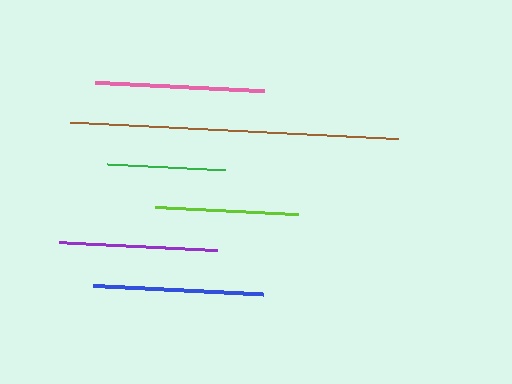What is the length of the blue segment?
The blue segment is approximately 170 pixels long.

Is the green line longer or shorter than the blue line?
The blue line is longer than the green line.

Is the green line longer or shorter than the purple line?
The purple line is longer than the green line.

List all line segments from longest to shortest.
From longest to shortest: brown, blue, pink, purple, lime, green.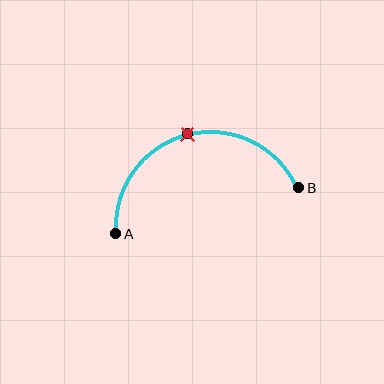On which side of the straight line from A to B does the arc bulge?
The arc bulges above the straight line connecting A and B.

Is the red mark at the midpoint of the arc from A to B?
Yes. The red mark lies on the arc at equal arc-length from both A and B — it is the arc midpoint.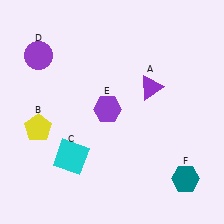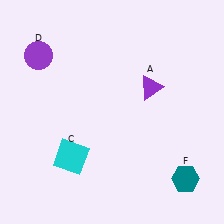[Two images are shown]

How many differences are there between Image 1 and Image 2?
There are 2 differences between the two images.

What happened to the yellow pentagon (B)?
The yellow pentagon (B) was removed in Image 2. It was in the bottom-left area of Image 1.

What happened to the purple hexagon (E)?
The purple hexagon (E) was removed in Image 2. It was in the top-left area of Image 1.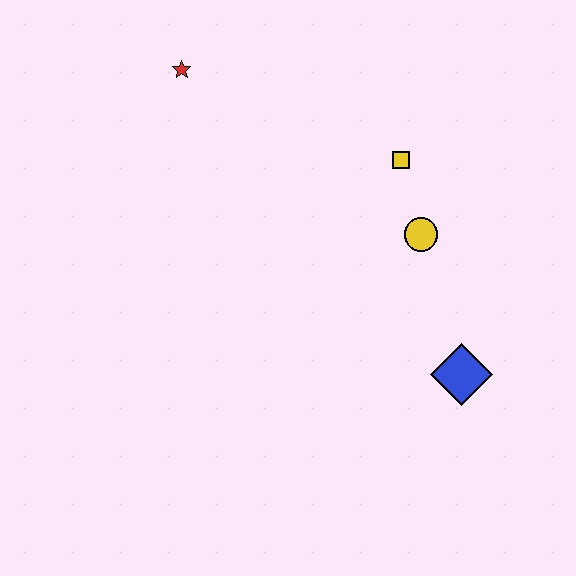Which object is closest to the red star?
The yellow square is closest to the red star.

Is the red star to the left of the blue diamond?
Yes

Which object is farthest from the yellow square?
The red star is farthest from the yellow square.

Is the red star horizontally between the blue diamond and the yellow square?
No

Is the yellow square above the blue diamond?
Yes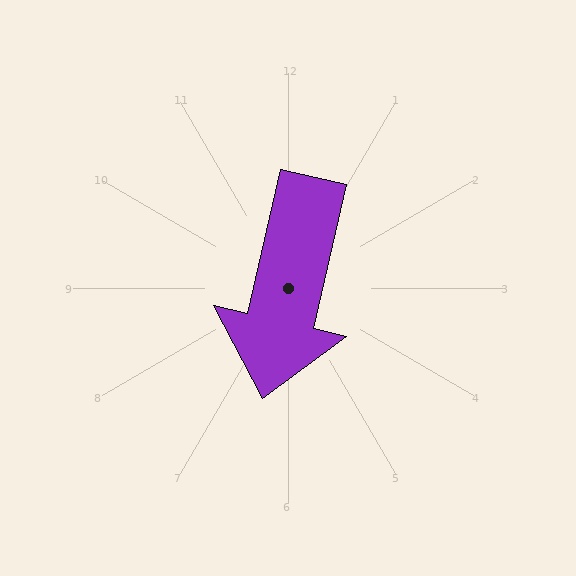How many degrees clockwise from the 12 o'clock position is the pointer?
Approximately 193 degrees.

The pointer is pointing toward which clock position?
Roughly 6 o'clock.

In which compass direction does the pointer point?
South.